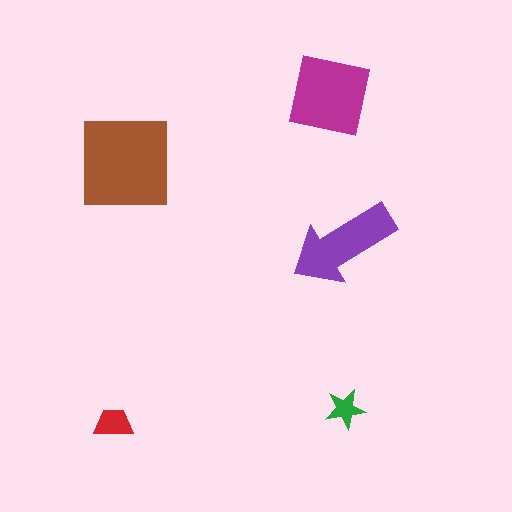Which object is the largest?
The brown square.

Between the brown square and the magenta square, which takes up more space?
The brown square.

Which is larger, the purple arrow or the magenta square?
The magenta square.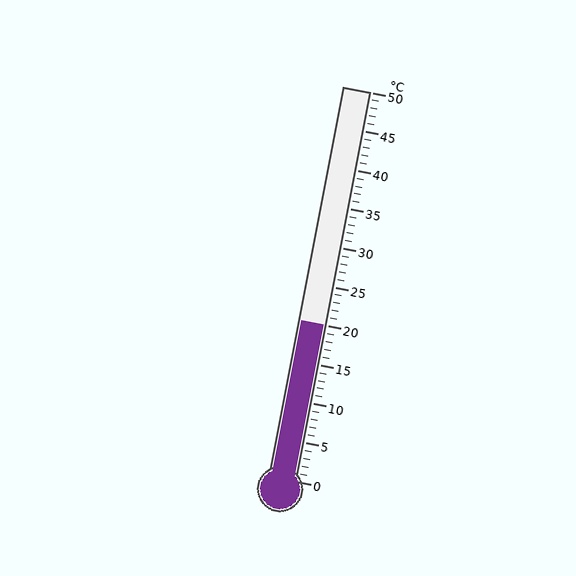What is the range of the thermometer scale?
The thermometer scale ranges from 0°C to 50°C.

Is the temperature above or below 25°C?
The temperature is below 25°C.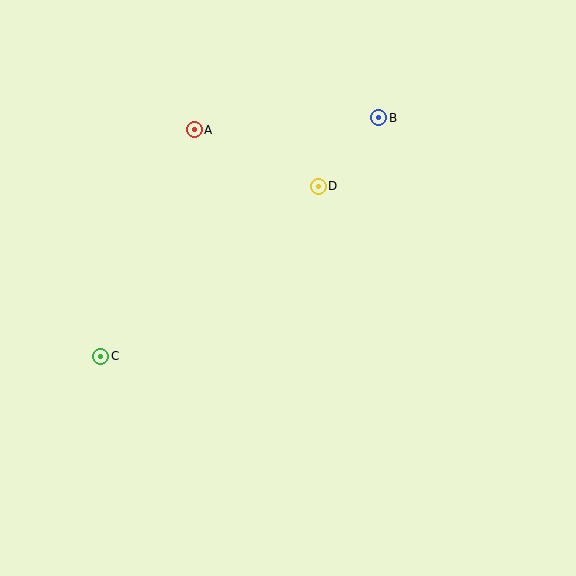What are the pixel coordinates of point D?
Point D is at (318, 186).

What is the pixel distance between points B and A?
The distance between B and A is 185 pixels.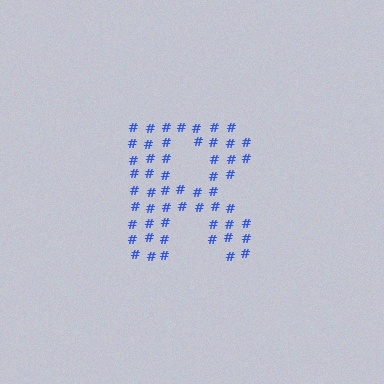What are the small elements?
The small elements are hash symbols.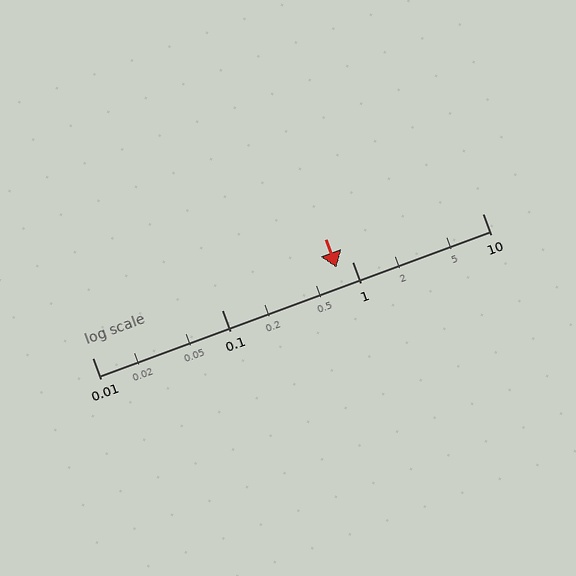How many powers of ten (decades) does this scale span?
The scale spans 3 decades, from 0.01 to 10.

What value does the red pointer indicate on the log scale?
The pointer indicates approximately 0.75.